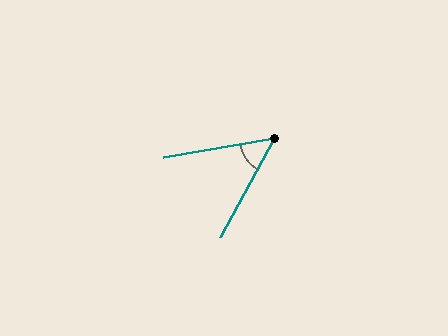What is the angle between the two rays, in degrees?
Approximately 52 degrees.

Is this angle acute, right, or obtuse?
It is acute.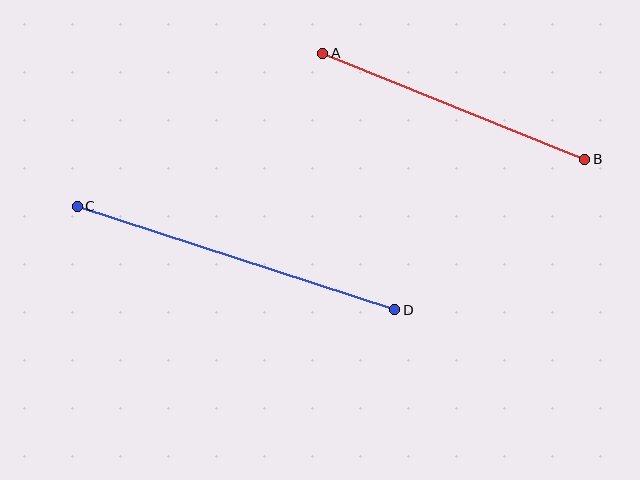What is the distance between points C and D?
The distance is approximately 334 pixels.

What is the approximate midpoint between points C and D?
The midpoint is at approximately (236, 258) pixels.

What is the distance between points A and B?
The distance is approximately 283 pixels.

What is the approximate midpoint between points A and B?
The midpoint is at approximately (454, 106) pixels.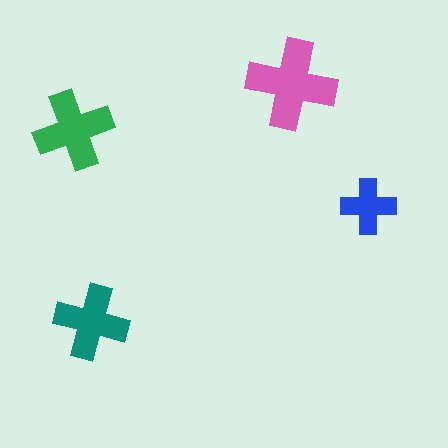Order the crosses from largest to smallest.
the pink one, the green one, the teal one, the blue one.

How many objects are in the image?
There are 4 objects in the image.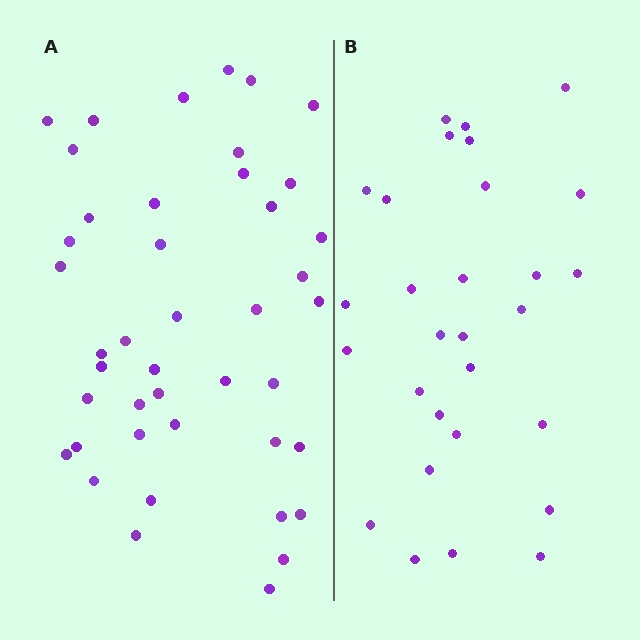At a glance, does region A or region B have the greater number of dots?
Region A (the left region) has more dots.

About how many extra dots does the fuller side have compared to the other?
Region A has approximately 15 more dots than region B.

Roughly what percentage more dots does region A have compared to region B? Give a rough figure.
About 50% more.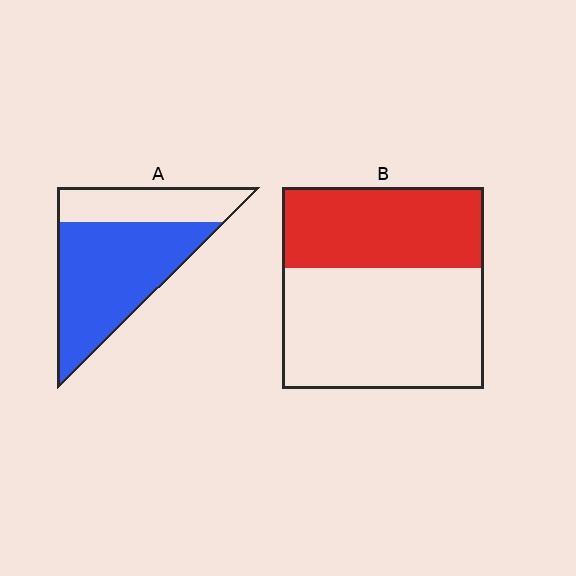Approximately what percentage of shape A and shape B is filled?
A is approximately 70% and B is approximately 40%.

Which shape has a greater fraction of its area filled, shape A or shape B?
Shape A.